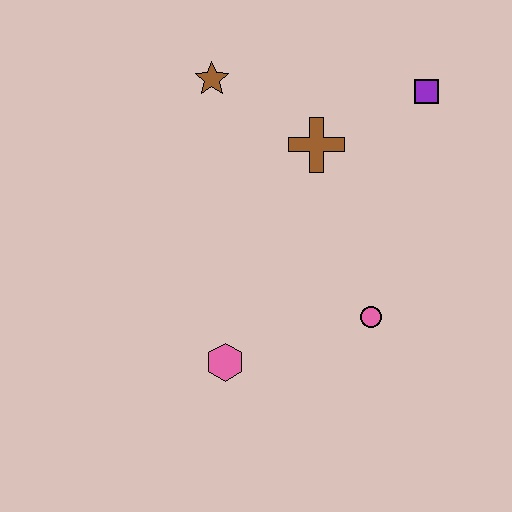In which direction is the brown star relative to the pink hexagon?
The brown star is above the pink hexagon.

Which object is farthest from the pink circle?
The brown star is farthest from the pink circle.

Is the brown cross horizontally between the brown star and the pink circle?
Yes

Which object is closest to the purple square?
The brown cross is closest to the purple square.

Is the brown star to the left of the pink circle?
Yes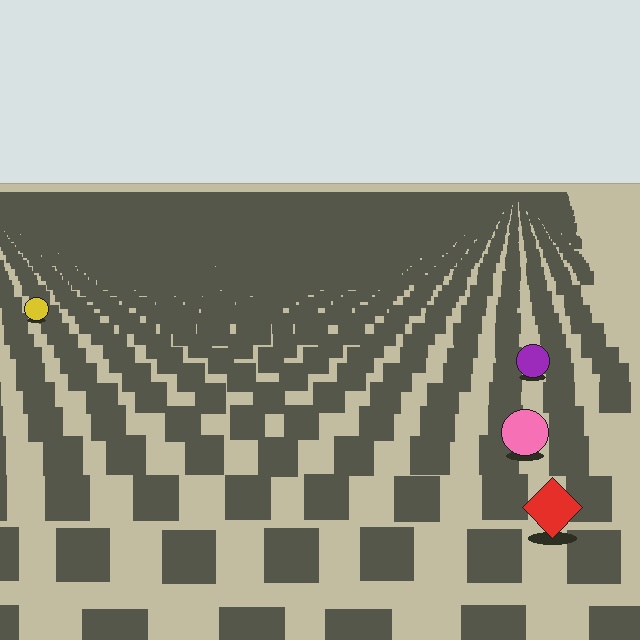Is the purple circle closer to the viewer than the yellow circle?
Yes. The purple circle is closer — you can tell from the texture gradient: the ground texture is coarser near it.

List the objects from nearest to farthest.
From nearest to farthest: the red diamond, the pink circle, the purple circle, the yellow circle.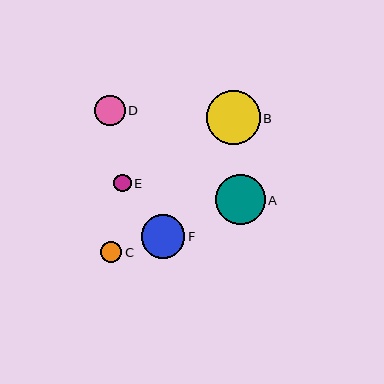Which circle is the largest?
Circle B is the largest with a size of approximately 54 pixels.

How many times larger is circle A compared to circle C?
Circle A is approximately 2.4 times the size of circle C.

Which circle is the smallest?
Circle E is the smallest with a size of approximately 17 pixels.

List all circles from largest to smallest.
From largest to smallest: B, A, F, D, C, E.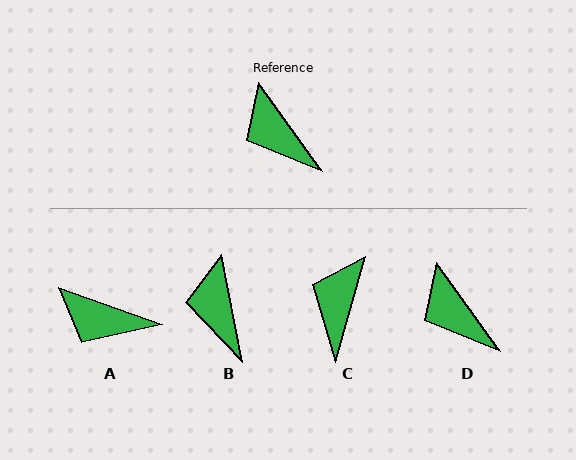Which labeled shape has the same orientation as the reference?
D.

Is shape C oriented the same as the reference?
No, it is off by about 51 degrees.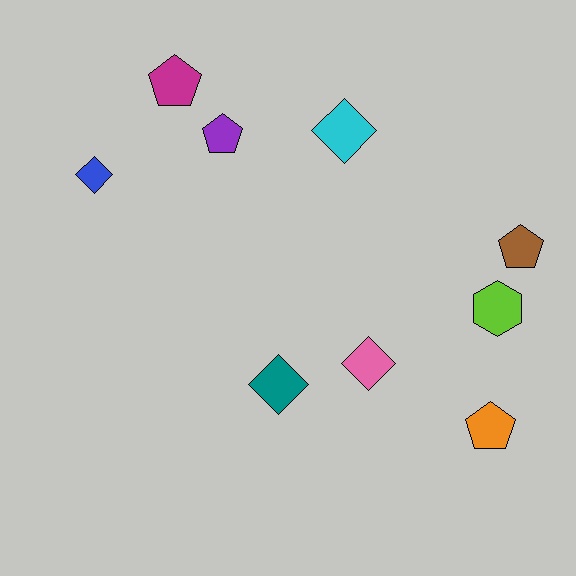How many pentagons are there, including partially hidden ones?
There are 4 pentagons.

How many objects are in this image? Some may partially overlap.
There are 9 objects.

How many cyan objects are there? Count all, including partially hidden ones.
There is 1 cyan object.